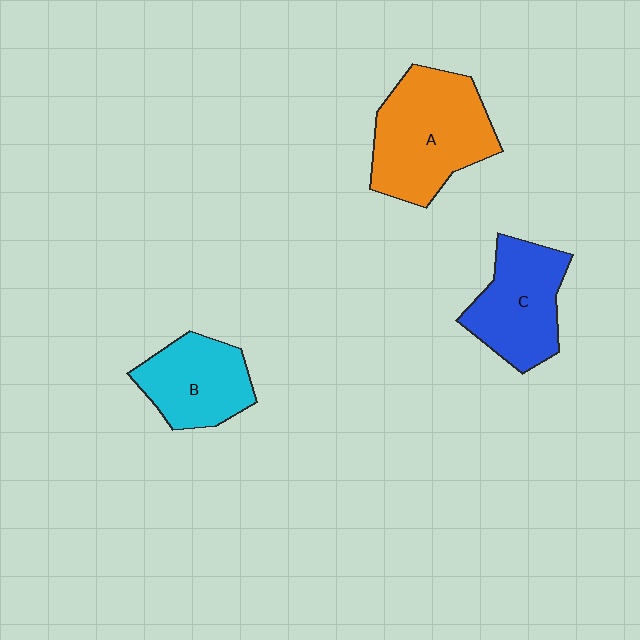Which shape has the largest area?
Shape A (orange).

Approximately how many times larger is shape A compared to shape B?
Approximately 1.5 times.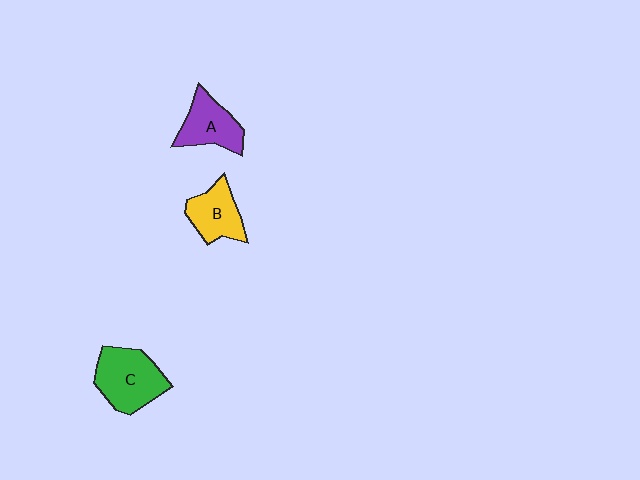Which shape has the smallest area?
Shape B (yellow).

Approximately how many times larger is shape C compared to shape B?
Approximately 1.4 times.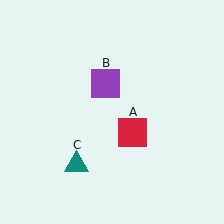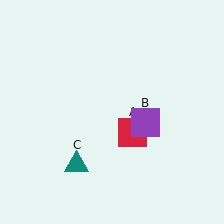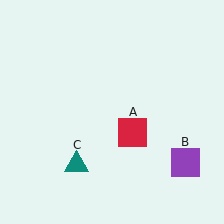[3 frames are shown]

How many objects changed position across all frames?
1 object changed position: purple square (object B).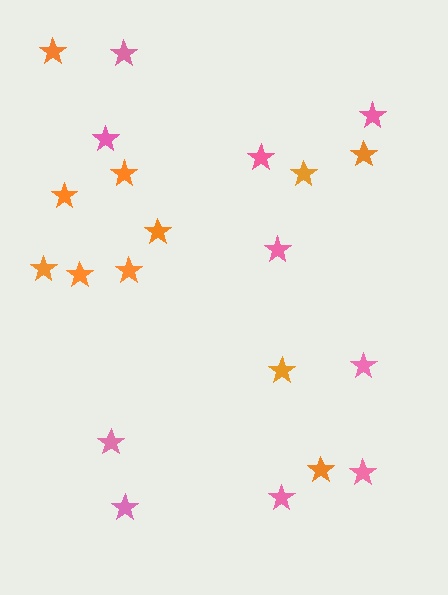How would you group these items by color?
There are 2 groups: one group of orange stars (11) and one group of pink stars (10).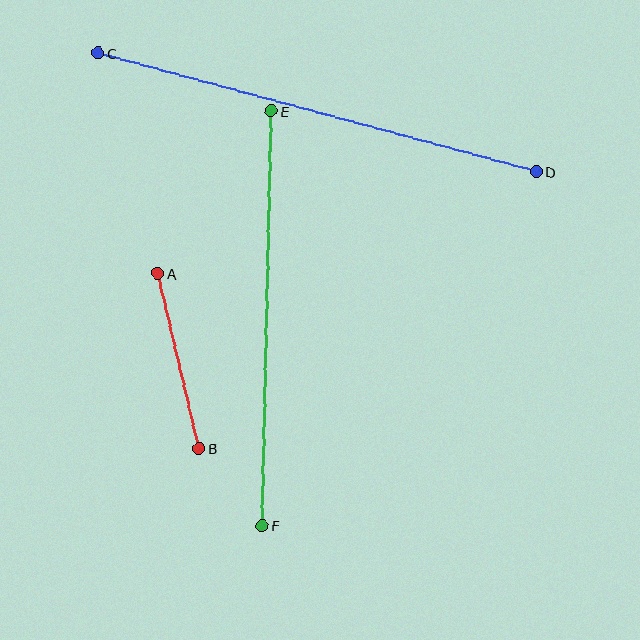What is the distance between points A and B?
The distance is approximately 179 pixels.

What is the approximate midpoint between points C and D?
The midpoint is at approximately (317, 112) pixels.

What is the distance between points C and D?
The distance is approximately 454 pixels.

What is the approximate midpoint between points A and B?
The midpoint is at approximately (179, 361) pixels.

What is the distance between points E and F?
The distance is approximately 415 pixels.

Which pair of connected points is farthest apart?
Points C and D are farthest apart.